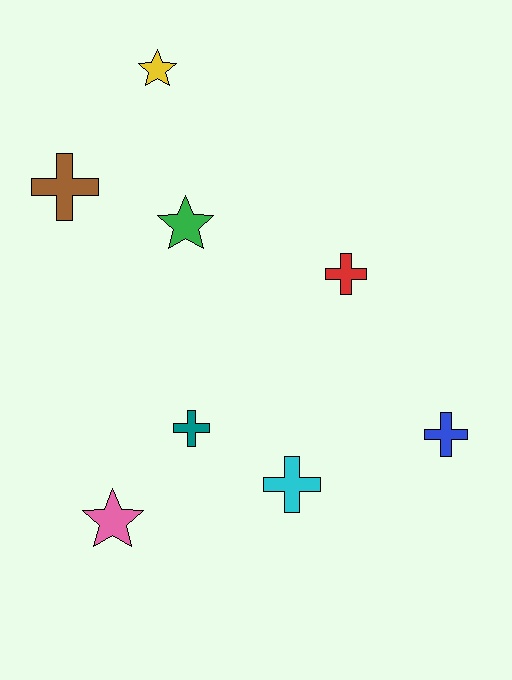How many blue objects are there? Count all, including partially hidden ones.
There is 1 blue object.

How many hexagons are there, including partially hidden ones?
There are no hexagons.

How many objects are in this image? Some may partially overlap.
There are 8 objects.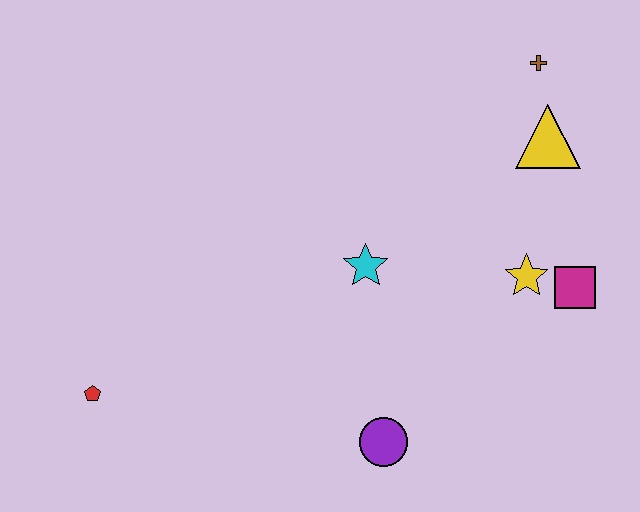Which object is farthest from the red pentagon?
The brown cross is farthest from the red pentagon.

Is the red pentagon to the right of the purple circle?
No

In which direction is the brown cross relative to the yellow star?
The brown cross is above the yellow star.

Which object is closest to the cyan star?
The yellow star is closest to the cyan star.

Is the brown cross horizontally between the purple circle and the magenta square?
Yes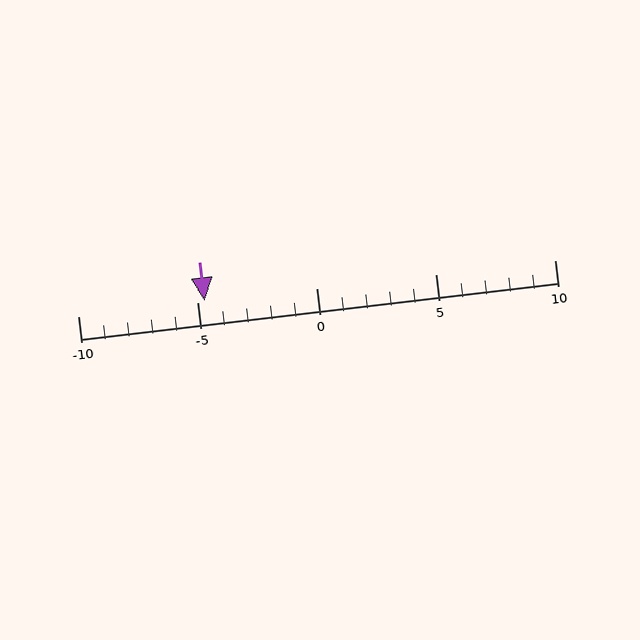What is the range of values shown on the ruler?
The ruler shows values from -10 to 10.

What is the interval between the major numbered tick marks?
The major tick marks are spaced 5 units apart.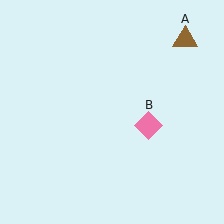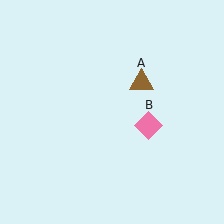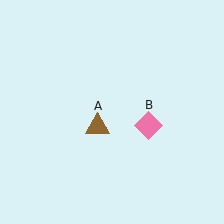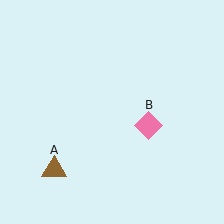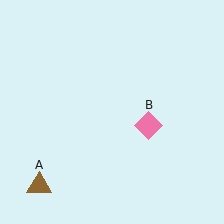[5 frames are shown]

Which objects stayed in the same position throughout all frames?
Pink diamond (object B) remained stationary.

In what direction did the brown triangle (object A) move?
The brown triangle (object A) moved down and to the left.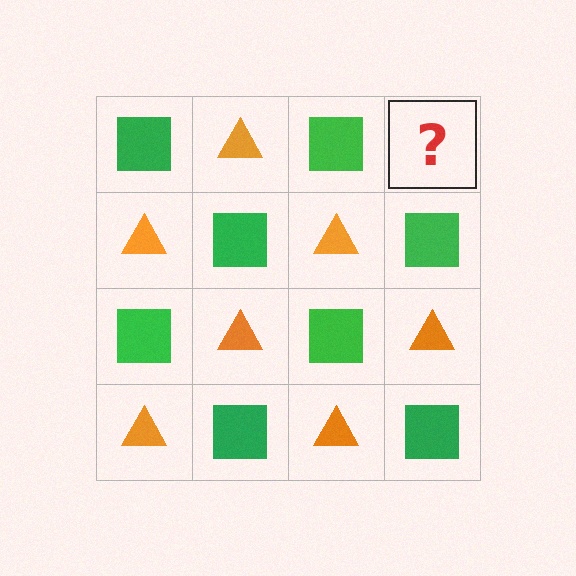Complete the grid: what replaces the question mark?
The question mark should be replaced with an orange triangle.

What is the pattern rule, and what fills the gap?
The rule is that it alternates green square and orange triangle in a checkerboard pattern. The gap should be filled with an orange triangle.